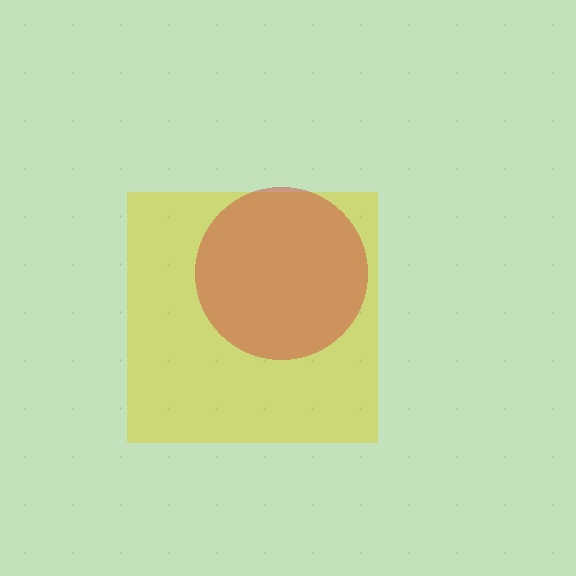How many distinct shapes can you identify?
There are 2 distinct shapes: a yellow square, a red circle.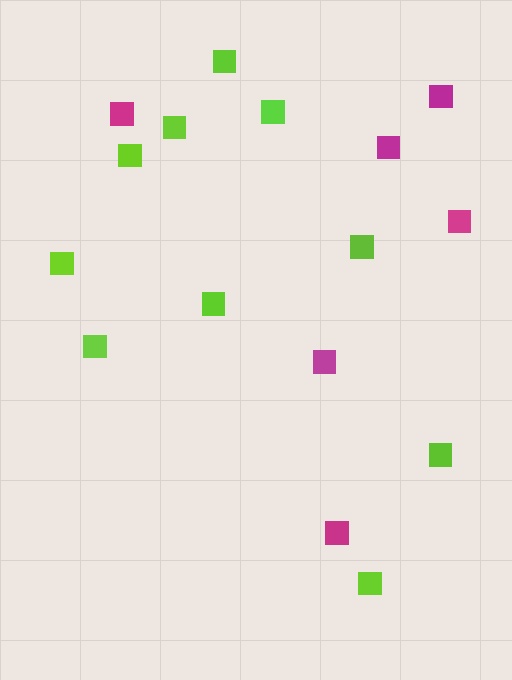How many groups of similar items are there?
There are 2 groups: one group of magenta squares (6) and one group of lime squares (10).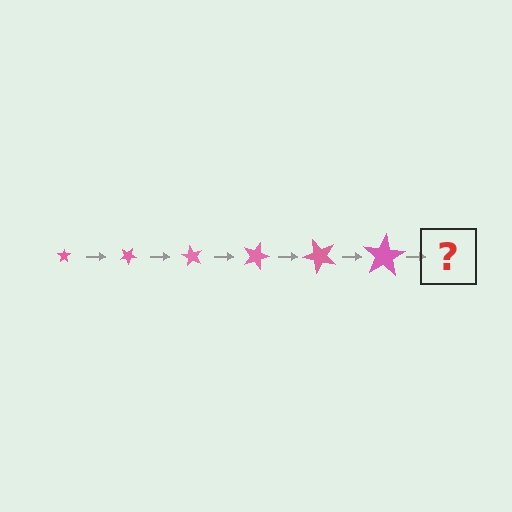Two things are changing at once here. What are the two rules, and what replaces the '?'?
The two rules are that the star grows larger each step and it rotates 30 degrees each step. The '?' should be a star, larger than the previous one and rotated 180 degrees from the start.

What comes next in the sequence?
The next element should be a star, larger than the previous one and rotated 180 degrees from the start.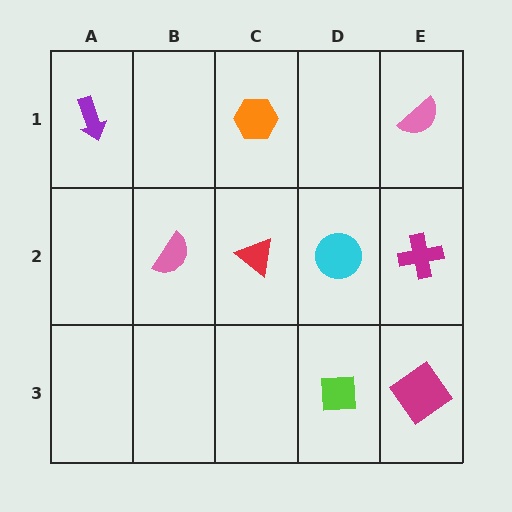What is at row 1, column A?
A purple arrow.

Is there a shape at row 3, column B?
No, that cell is empty.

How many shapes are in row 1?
3 shapes.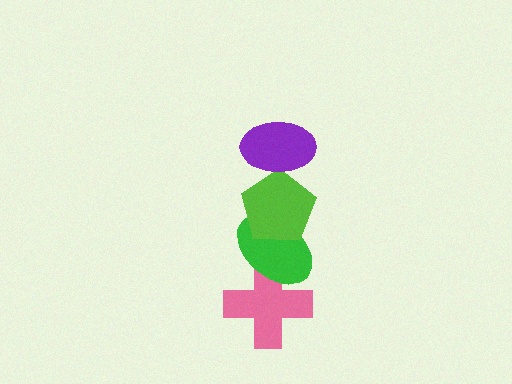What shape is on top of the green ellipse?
The lime pentagon is on top of the green ellipse.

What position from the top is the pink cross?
The pink cross is 4th from the top.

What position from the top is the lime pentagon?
The lime pentagon is 2nd from the top.